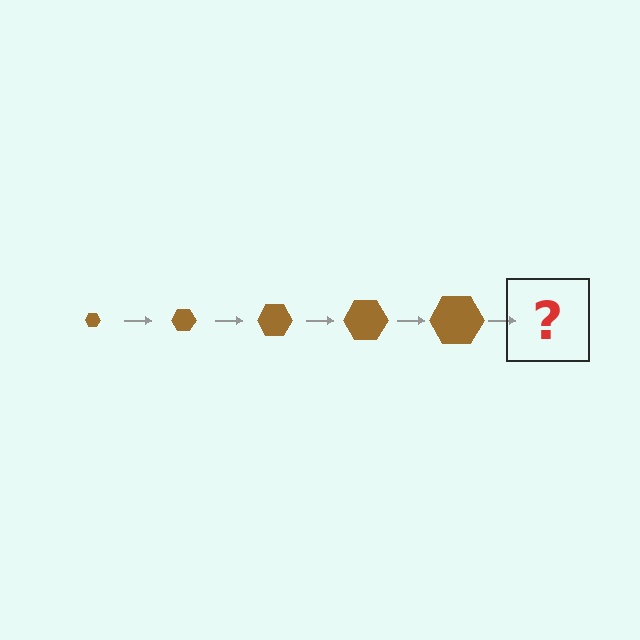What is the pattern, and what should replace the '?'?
The pattern is that the hexagon gets progressively larger each step. The '?' should be a brown hexagon, larger than the previous one.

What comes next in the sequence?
The next element should be a brown hexagon, larger than the previous one.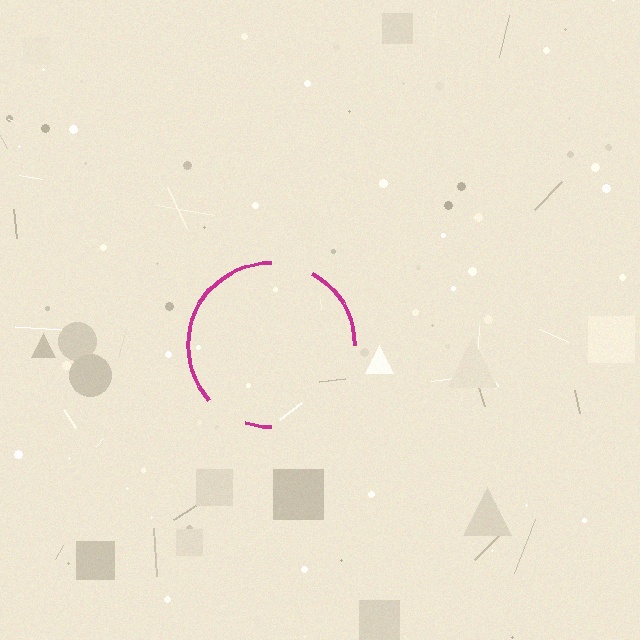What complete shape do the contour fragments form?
The contour fragments form a circle.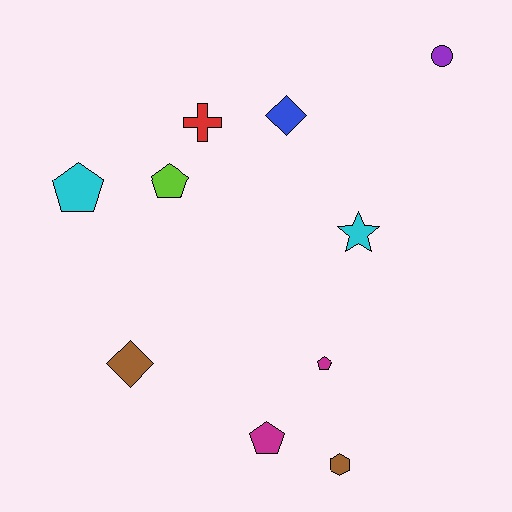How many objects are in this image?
There are 10 objects.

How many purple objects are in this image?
There is 1 purple object.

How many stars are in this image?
There is 1 star.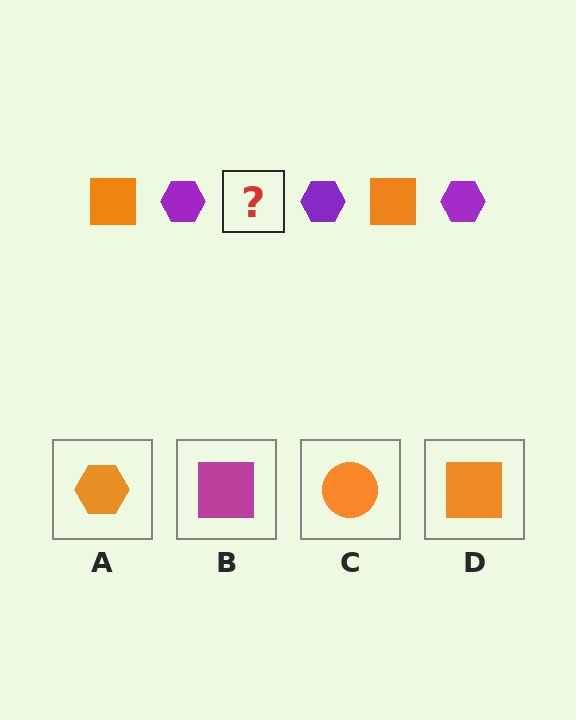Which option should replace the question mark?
Option D.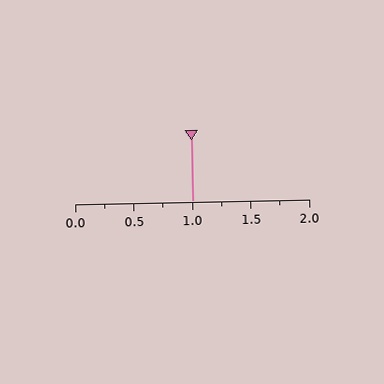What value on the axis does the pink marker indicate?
The marker indicates approximately 1.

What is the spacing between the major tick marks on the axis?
The major ticks are spaced 0.5 apart.